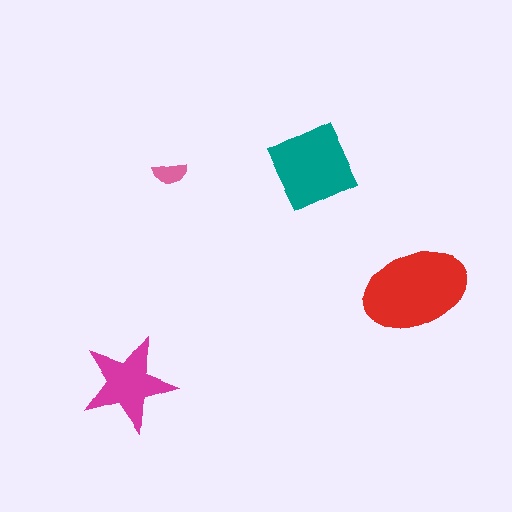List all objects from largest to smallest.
The red ellipse, the teal diamond, the magenta star, the pink semicircle.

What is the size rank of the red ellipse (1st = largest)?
1st.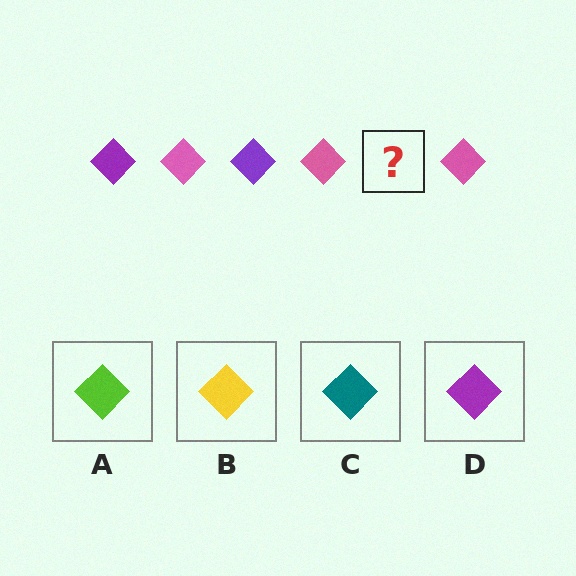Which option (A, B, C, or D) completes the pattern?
D.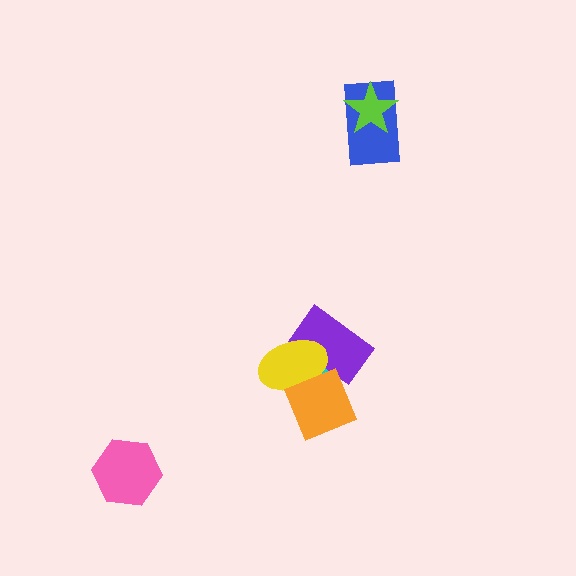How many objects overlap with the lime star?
1 object overlaps with the lime star.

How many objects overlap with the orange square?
2 objects overlap with the orange square.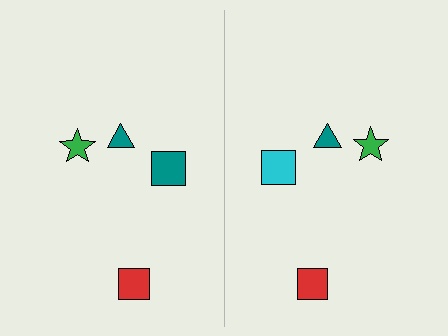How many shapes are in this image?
There are 8 shapes in this image.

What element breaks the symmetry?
The cyan square on the right side breaks the symmetry — its mirror counterpart is teal.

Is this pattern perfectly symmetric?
No, the pattern is not perfectly symmetric. The cyan square on the right side breaks the symmetry — its mirror counterpart is teal.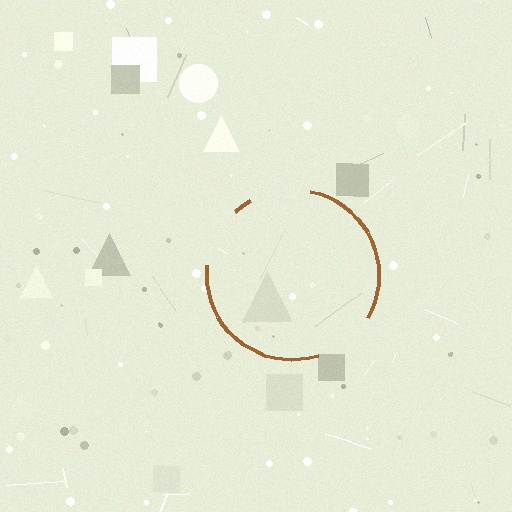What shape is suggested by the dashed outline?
The dashed outline suggests a circle.